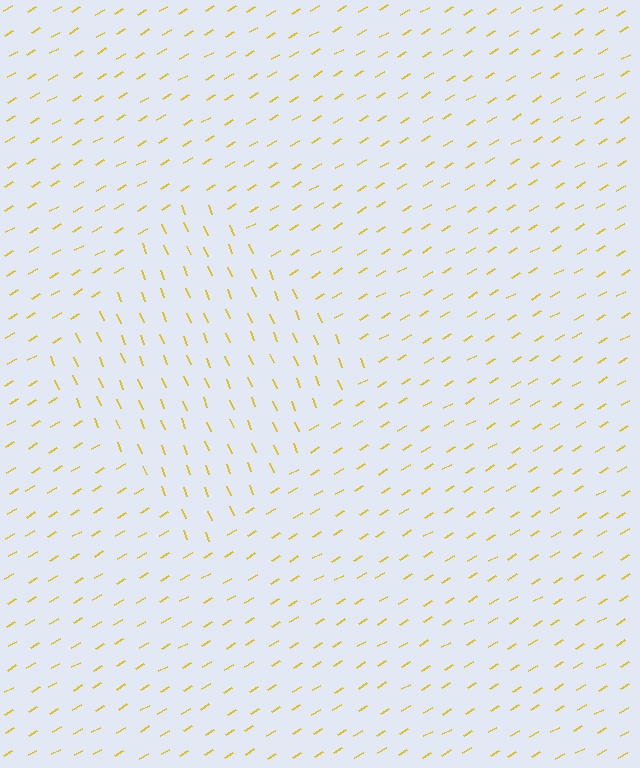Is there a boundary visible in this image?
Yes, there is a texture boundary formed by a change in line orientation.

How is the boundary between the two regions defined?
The boundary is defined purely by a change in line orientation (approximately 81 degrees difference). All lines are the same color and thickness.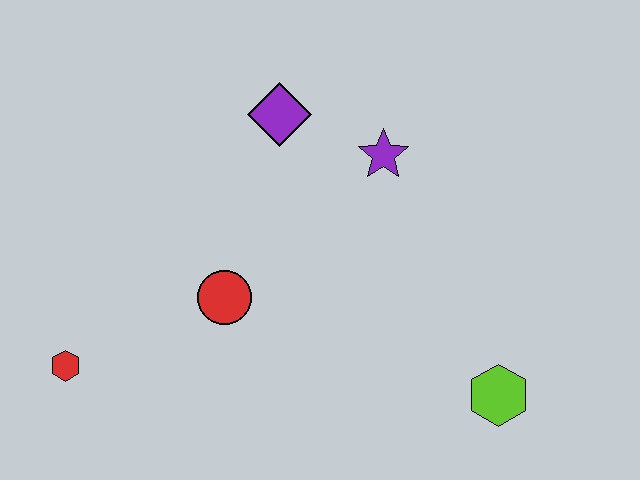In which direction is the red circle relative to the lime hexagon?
The red circle is to the left of the lime hexagon.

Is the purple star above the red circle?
Yes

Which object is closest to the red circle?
The red hexagon is closest to the red circle.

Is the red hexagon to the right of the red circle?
No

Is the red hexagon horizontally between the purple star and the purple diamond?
No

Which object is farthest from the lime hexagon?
The red hexagon is farthest from the lime hexagon.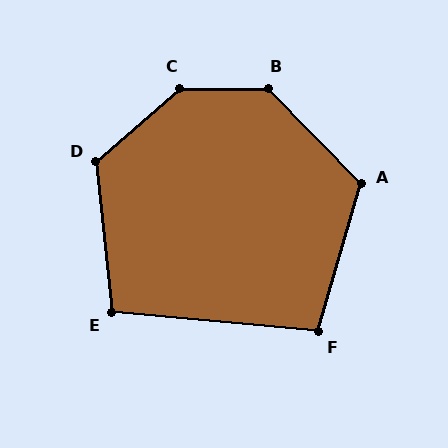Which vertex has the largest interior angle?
C, at approximately 139 degrees.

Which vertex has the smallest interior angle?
F, at approximately 101 degrees.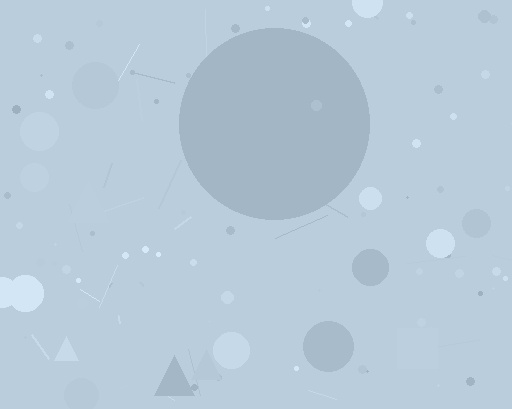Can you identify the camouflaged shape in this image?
The camouflaged shape is a circle.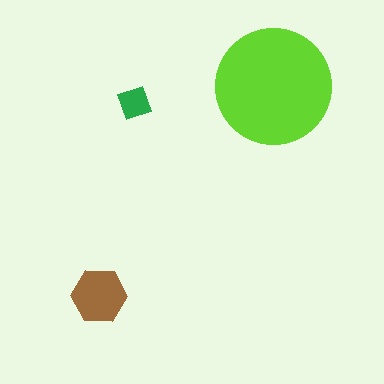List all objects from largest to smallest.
The lime circle, the brown hexagon, the green square.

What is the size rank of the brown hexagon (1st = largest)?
2nd.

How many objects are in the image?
There are 3 objects in the image.